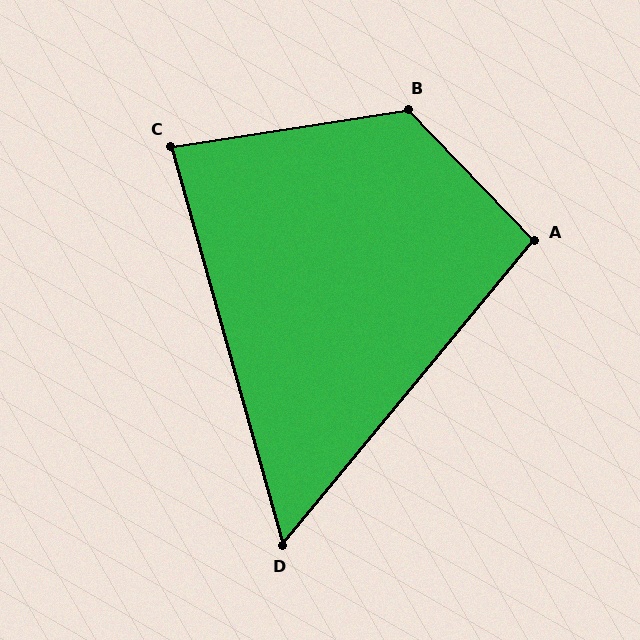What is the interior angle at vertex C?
Approximately 83 degrees (acute).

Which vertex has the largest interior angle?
B, at approximately 125 degrees.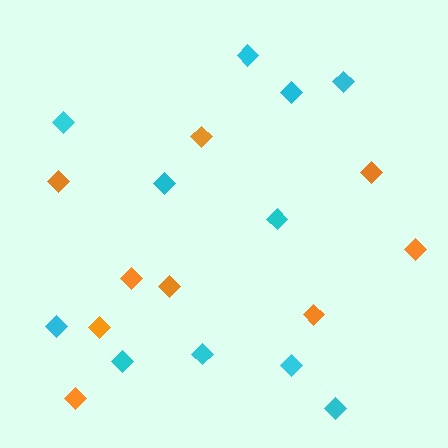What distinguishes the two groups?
There are 2 groups: one group of cyan diamonds (11) and one group of orange diamonds (9).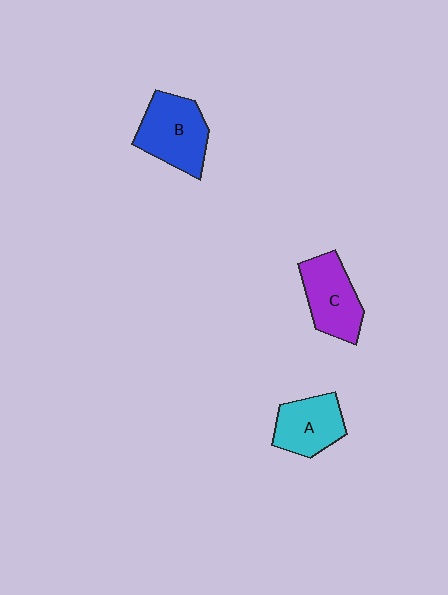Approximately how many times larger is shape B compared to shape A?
Approximately 1.3 times.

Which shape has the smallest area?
Shape A (cyan).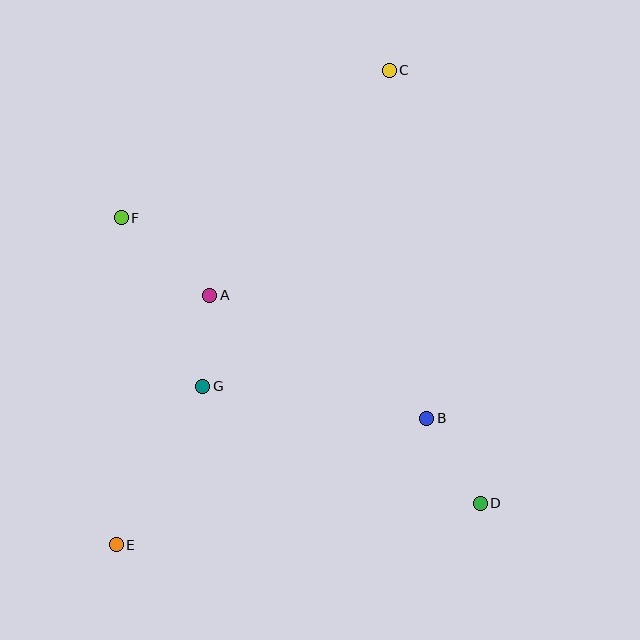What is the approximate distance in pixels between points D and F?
The distance between D and F is approximately 459 pixels.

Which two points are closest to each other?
Points A and G are closest to each other.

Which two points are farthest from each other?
Points C and E are farthest from each other.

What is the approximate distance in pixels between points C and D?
The distance between C and D is approximately 442 pixels.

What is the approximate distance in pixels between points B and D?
The distance between B and D is approximately 101 pixels.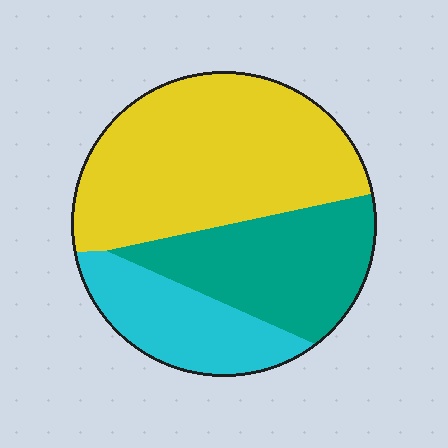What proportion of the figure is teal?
Teal covers 29% of the figure.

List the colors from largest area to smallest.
From largest to smallest: yellow, teal, cyan.